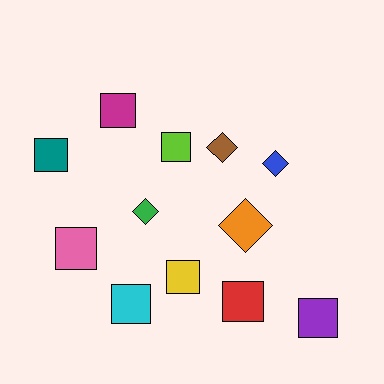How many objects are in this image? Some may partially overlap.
There are 12 objects.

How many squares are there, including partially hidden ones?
There are 8 squares.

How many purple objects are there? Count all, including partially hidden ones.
There is 1 purple object.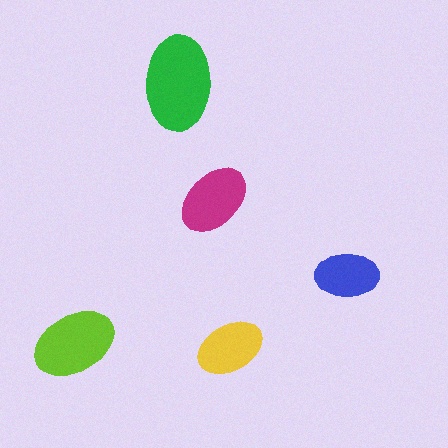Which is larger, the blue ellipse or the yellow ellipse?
The yellow one.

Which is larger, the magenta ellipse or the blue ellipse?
The magenta one.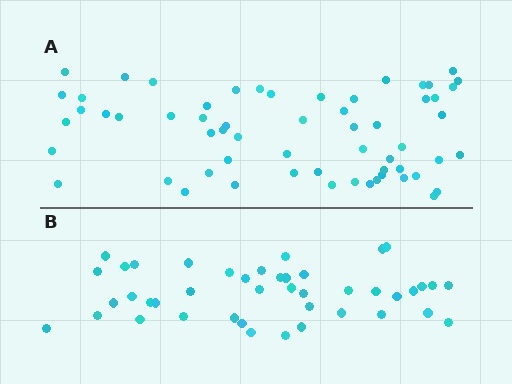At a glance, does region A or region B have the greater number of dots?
Region A (the top region) has more dots.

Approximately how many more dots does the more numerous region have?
Region A has approximately 15 more dots than region B.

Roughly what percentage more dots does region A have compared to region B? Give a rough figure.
About 40% more.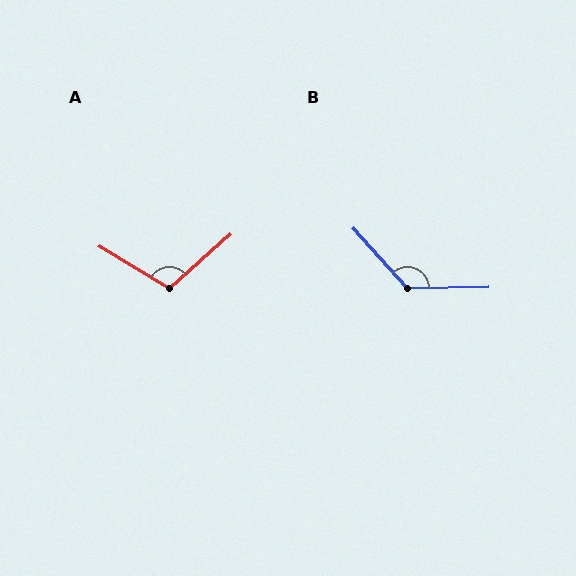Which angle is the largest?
B, at approximately 131 degrees.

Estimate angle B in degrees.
Approximately 131 degrees.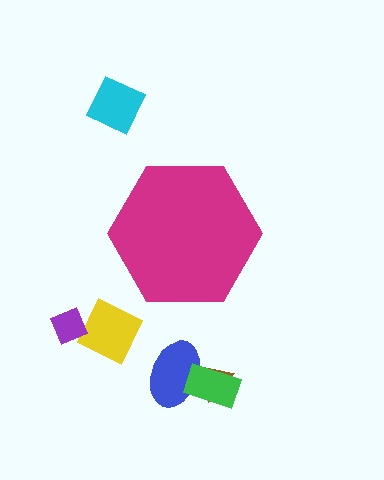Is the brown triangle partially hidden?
No, the brown triangle is fully visible.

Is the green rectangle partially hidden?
No, the green rectangle is fully visible.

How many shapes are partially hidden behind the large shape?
0 shapes are partially hidden.